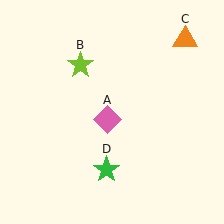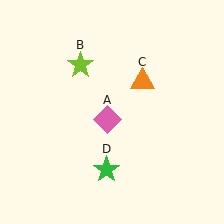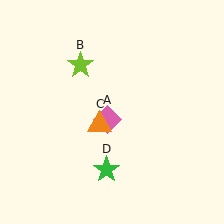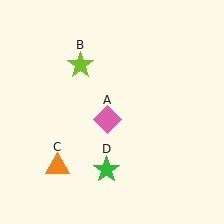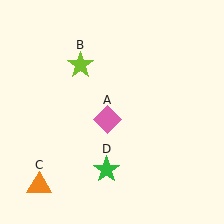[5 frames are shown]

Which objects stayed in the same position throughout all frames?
Pink diamond (object A) and lime star (object B) and green star (object D) remained stationary.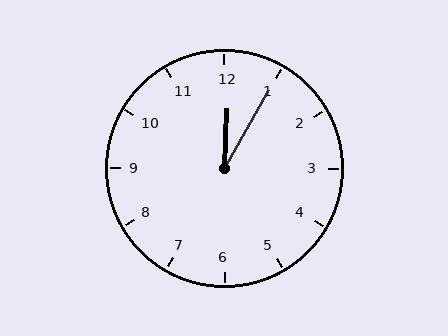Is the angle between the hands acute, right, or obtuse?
It is acute.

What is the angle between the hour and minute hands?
Approximately 28 degrees.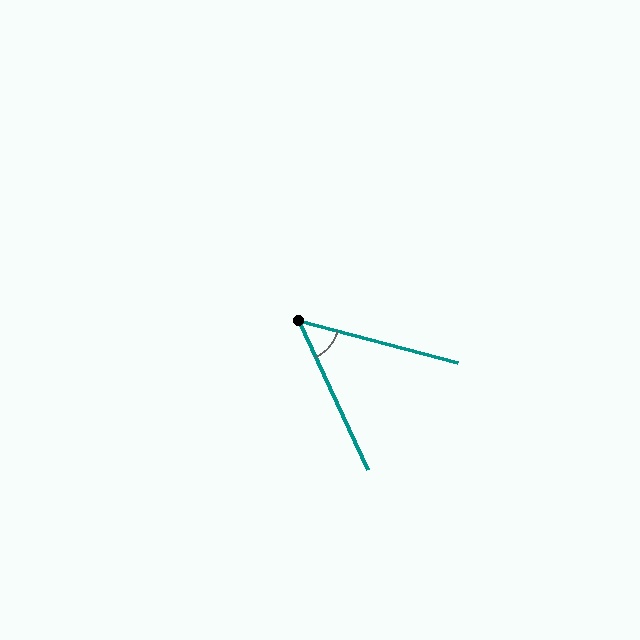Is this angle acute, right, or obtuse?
It is acute.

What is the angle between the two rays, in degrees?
Approximately 50 degrees.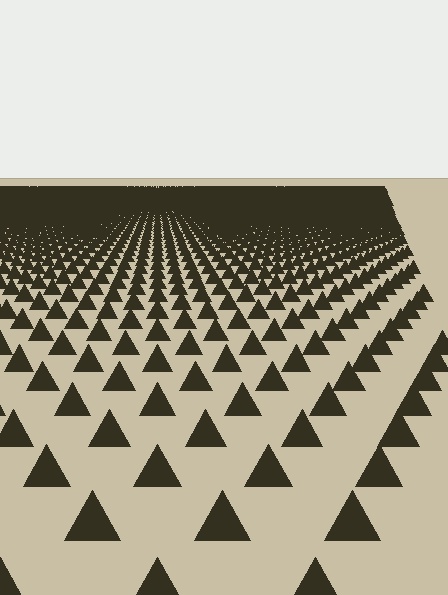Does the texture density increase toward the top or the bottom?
Density increases toward the top.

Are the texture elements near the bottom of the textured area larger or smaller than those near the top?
Larger. Near the bottom, elements are closer to the viewer and appear at a bigger on-screen size.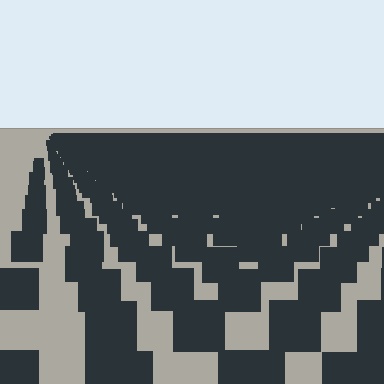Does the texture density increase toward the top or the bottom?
Density increases toward the top.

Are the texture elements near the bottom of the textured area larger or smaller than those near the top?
Larger. Near the bottom, elements are closer to the viewer and appear at a bigger on-screen size.